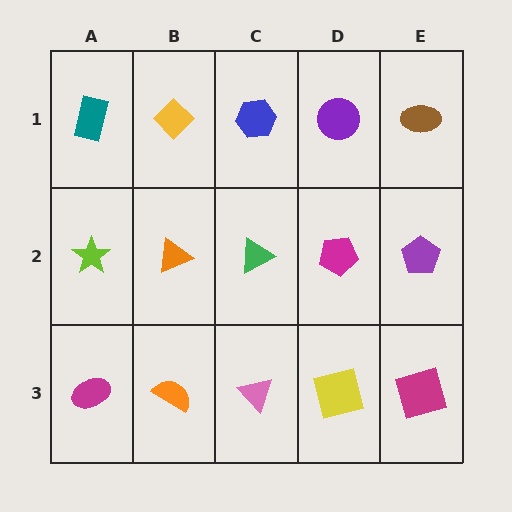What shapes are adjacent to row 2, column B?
A yellow diamond (row 1, column B), an orange semicircle (row 3, column B), a lime star (row 2, column A), a green triangle (row 2, column C).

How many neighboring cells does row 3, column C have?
3.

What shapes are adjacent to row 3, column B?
An orange triangle (row 2, column B), a magenta ellipse (row 3, column A), a pink triangle (row 3, column C).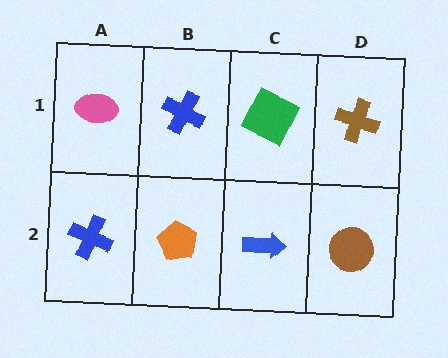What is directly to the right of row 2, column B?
A blue arrow.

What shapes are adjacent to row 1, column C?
A blue arrow (row 2, column C), a blue cross (row 1, column B), a brown cross (row 1, column D).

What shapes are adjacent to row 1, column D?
A brown circle (row 2, column D), a green square (row 1, column C).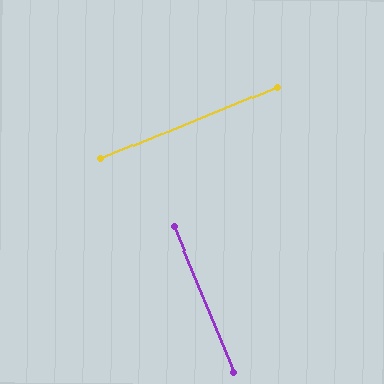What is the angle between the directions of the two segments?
Approximately 90 degrees.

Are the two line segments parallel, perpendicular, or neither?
Perpendicular — they meet at approximately 90°.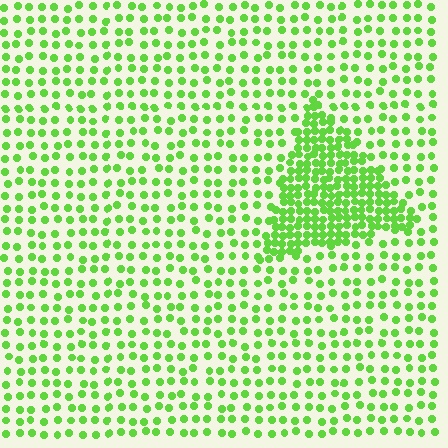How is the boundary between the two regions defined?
The boundary is defined by a change in element density (approximately 2.5x ratio). All elements are the same color, size, and shape.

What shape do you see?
I see a triangle.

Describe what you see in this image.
The image contains small lime elements arranged at two different densities. A triangle-shaped region is visible where the elements are more densely packed than the surrounding area.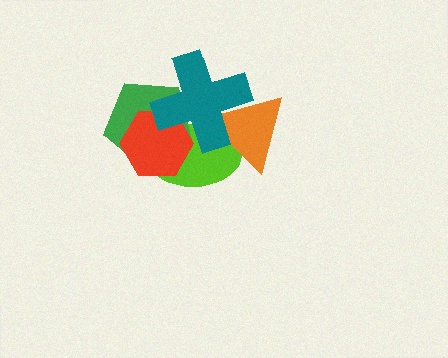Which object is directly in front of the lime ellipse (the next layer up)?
The green pentagon is directly in front of the lime ellipse.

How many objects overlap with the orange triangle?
2 objects overlap with the orange triangle.